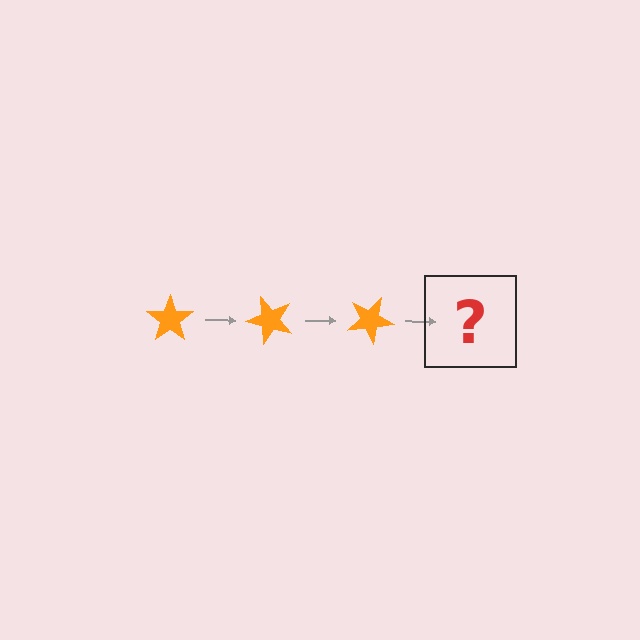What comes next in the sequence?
The next element should be an orange star rotated 150 degrees.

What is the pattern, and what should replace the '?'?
The pattern is that the star rotates 50 degrees each step. The '?' should be an orange star rotated 150 degrees.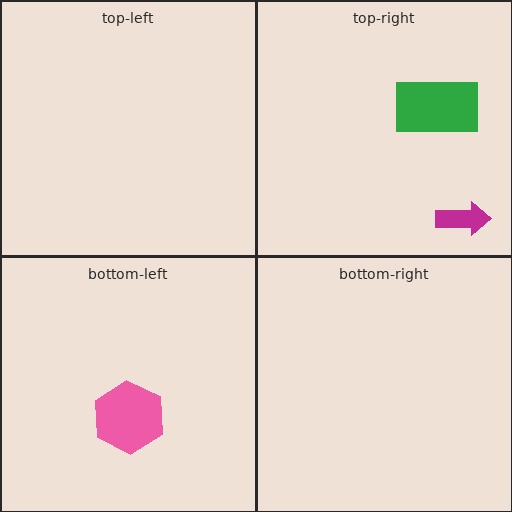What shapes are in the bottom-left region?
The pink hexagon.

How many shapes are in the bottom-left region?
1.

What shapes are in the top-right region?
The green rectangle, the magenta arrow.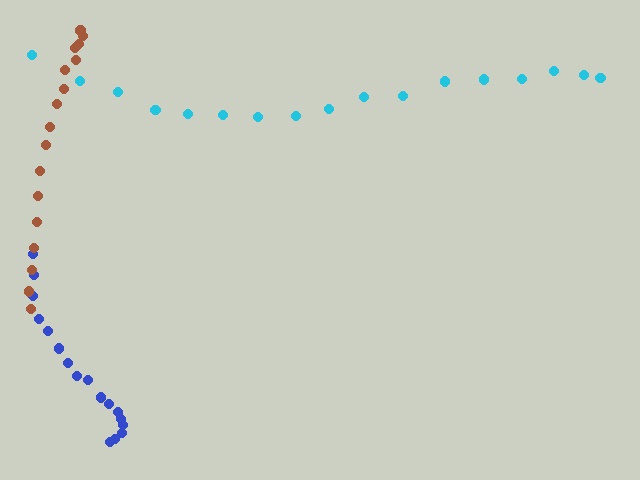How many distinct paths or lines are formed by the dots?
There are 3 distinct paths.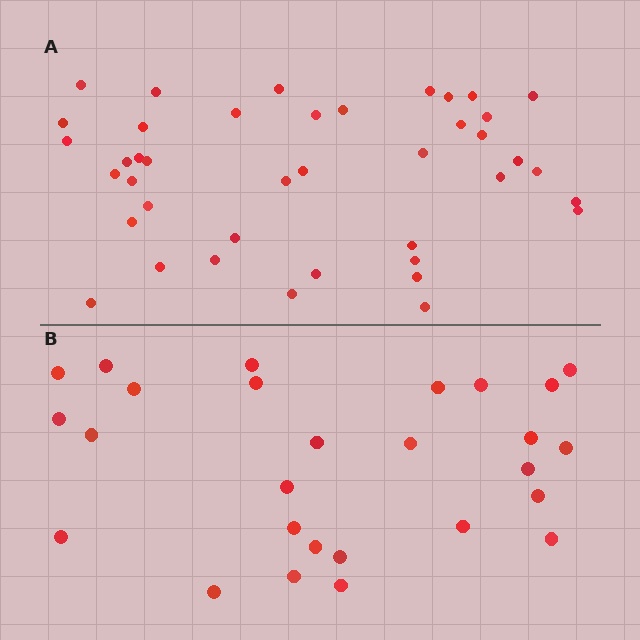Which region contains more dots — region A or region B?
Region A (the top region) has more dots.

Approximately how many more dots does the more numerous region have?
Region A has approximately 15 more dots than region B.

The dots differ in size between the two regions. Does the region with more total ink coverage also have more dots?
No. Region B has more total ink coverage because its dots are larger, but region A actually contains more individual dots. Total area can be misleading — the number of items is what matters here.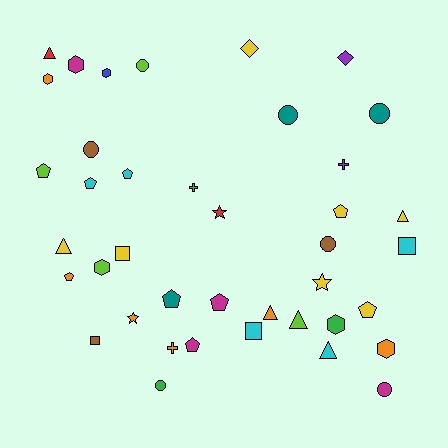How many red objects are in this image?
There are 2 red objects.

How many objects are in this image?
There are 40 objects.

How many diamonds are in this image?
There are 2 diamonds.